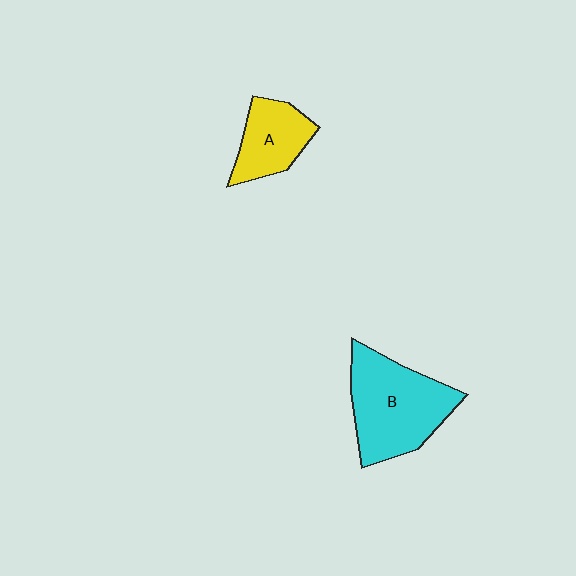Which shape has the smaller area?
Shape A (yellow).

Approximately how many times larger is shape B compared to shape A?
Approximately 1.8 times.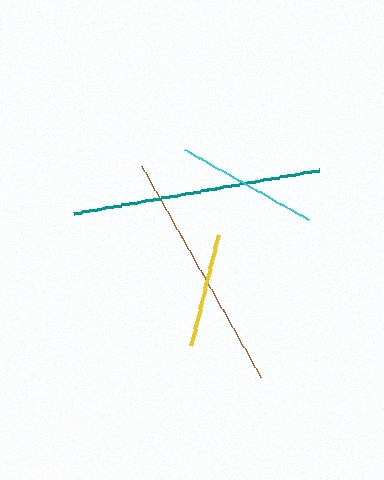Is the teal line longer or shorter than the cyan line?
The teal line is longer than the cyan line.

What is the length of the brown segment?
The brown segment is approximately 241 pixels long.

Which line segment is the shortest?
The yellow line is the shortest at approximately 115 pixels.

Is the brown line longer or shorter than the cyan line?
The brown line is longer than the cyan line.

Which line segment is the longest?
The teal line is the longest at approximately 248 pixels.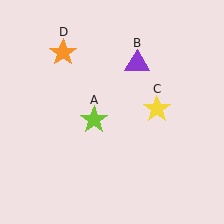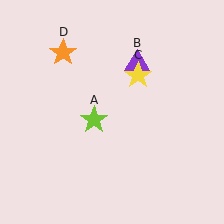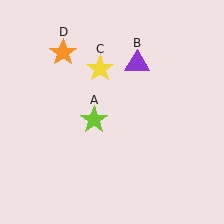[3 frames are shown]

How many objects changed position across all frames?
1 object changed position: yellow star (object C).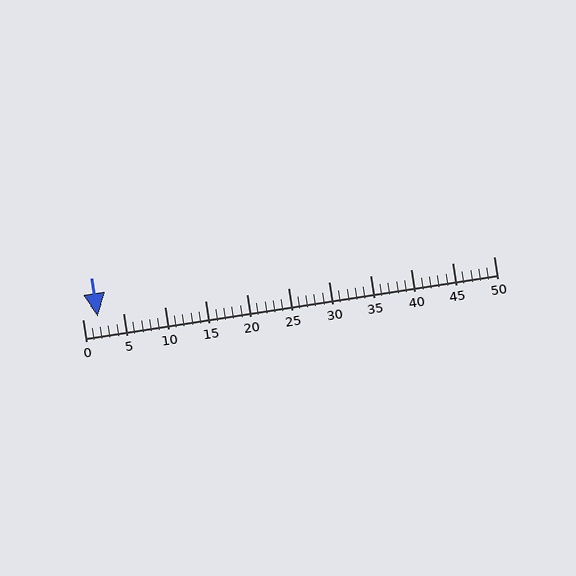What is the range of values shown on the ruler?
The ruler shows values from 0 to 50.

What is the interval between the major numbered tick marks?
The major tick marks are spaced 5 units apart.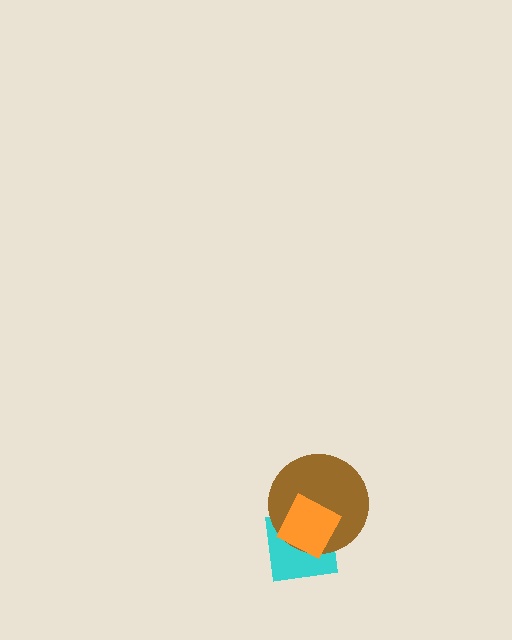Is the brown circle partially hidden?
Yes, it is partially covered by another shape.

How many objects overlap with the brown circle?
2 objects overlap with the brown circle.